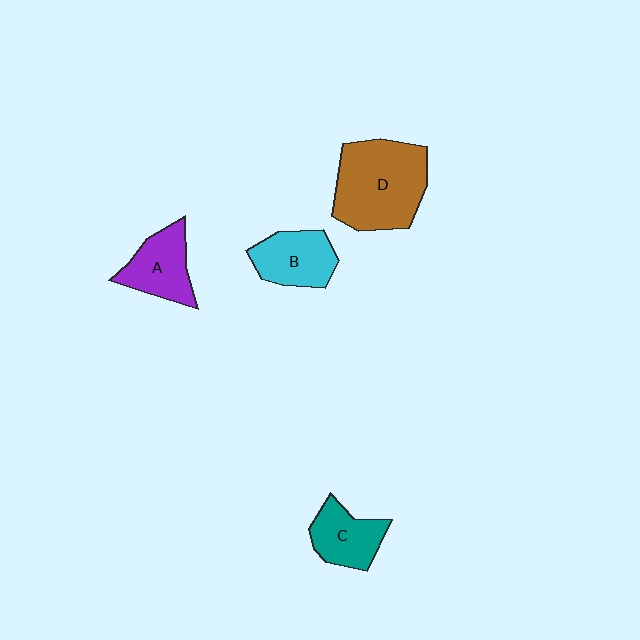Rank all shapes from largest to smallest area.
From largest to smallest: D (brown), B (cyan), A (purple), C (teal).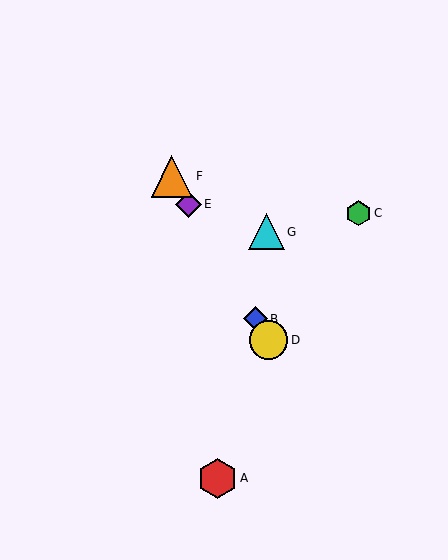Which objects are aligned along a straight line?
Objects B, D, E, F are aligned along a straight line.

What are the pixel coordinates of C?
Object C is at (359, 213).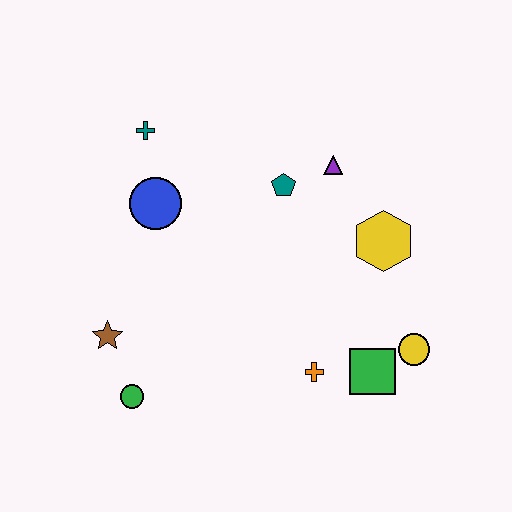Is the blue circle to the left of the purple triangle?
Yes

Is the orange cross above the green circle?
Yes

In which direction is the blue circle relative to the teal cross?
The blue circle is below the teal cross.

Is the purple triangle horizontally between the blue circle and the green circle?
No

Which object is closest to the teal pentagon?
The purple triangle is closest to the teal pentagon.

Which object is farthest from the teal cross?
The yellow circle is farthest from the teal cross.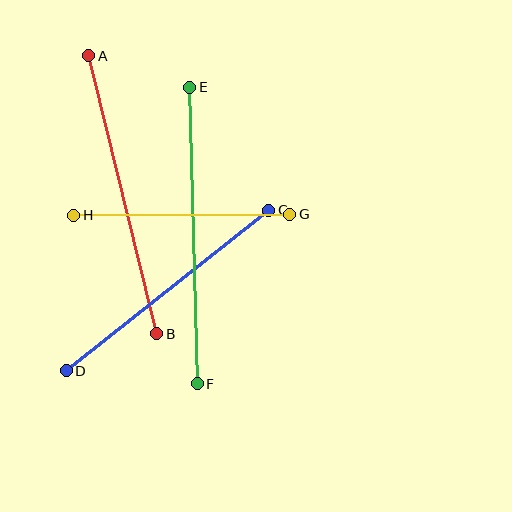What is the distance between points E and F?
The distance is approximately 297 pixels.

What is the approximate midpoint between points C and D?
The midpoint is at approximately (167, 290) pixels.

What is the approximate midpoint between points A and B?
The midpoint is at approximately (123, 195) pixels.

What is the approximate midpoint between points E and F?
The midpoint is at approximately (193, 236) pixels.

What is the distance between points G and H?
The distance is approximately 216 pixels.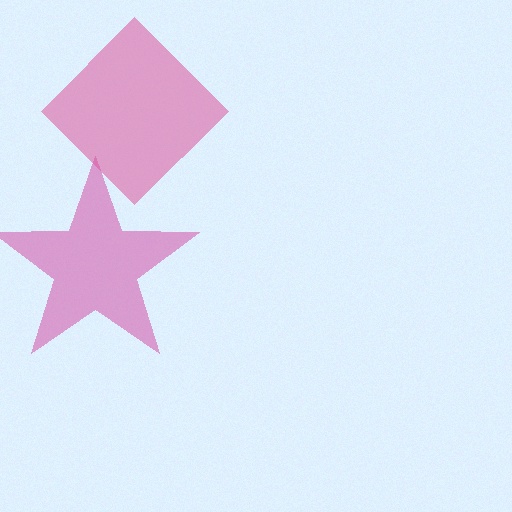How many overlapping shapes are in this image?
There are 2 overlapping shapes in the image.